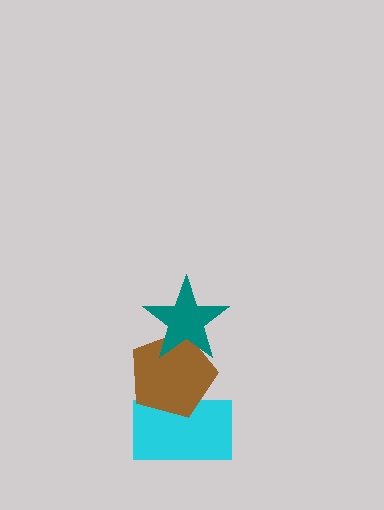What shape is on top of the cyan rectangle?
The brown pentagon is on top of the cyan rectangle.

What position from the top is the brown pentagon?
The brown pentagon is 2nd from the top.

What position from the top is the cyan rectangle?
The cyan rectangle is 3rd from the top.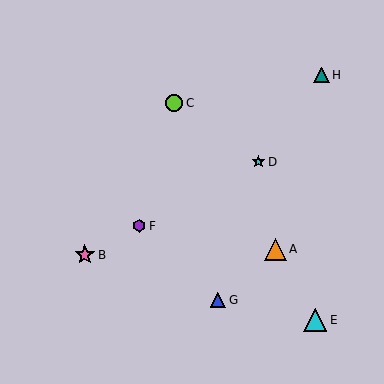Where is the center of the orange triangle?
The center of the orange triangle is at (275, 249).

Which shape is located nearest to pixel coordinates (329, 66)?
The teal triangle (labeled H) at (321, 75) is nearest to that location.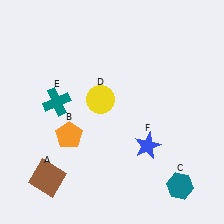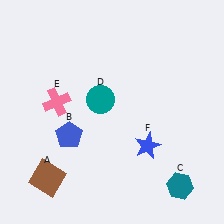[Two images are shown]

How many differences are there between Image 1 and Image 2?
There are 3 differences between the two images.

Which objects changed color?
B changed from orange to blue. D changed from yellow to teal. E changed from teal to pink.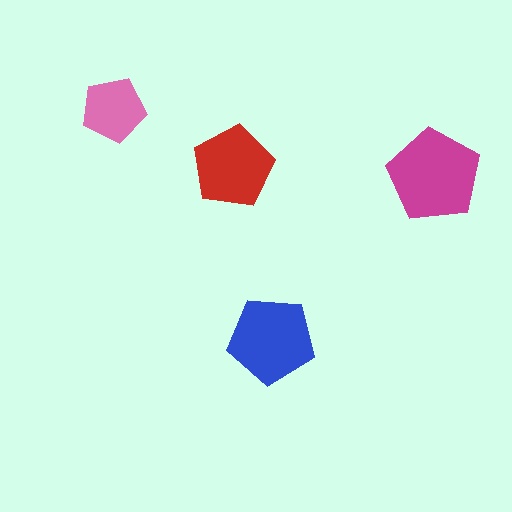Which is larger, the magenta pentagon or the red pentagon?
The magenta one.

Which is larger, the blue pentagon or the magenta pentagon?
The magenta one.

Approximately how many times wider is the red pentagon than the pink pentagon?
About 1.5 times wider.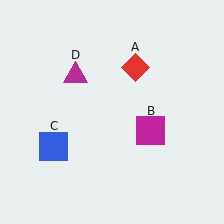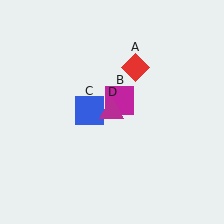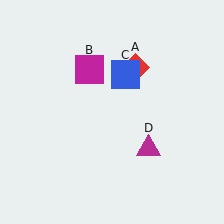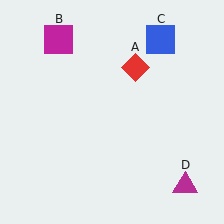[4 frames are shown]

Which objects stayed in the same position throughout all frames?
Red diamond (object A) remained stationary.